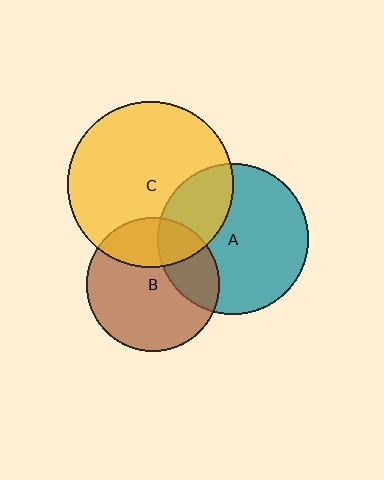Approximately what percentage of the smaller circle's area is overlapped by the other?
Approximately 25%.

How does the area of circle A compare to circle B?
Approximately 1.3 times.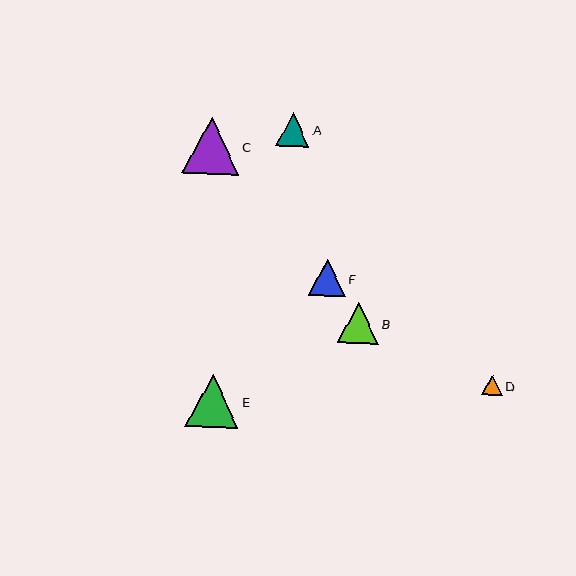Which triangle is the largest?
Triangle C is the largest with a size of approximately 56 pixels.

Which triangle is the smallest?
Triangle D is the smallest with a size of approximately 20 pixels.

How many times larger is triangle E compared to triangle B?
Triangle E is approximately 1.3 times the size of triangle B.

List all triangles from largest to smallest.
From largest to smallest: C, E, B, F, A, D.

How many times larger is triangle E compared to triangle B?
Triangle E is approximately 1.3 times the size of triangle B.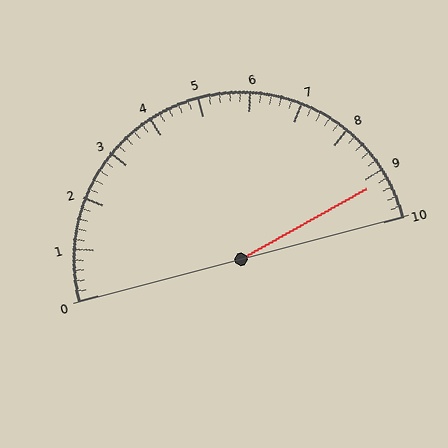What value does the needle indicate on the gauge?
The needle indicates approximately 9.2.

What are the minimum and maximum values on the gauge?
The gauge ranges from 0 to 10.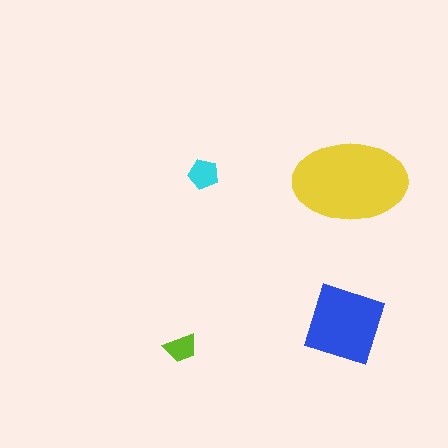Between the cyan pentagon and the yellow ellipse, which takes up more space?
The yellow ellipse.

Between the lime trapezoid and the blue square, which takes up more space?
The blue square.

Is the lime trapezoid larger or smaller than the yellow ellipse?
Smaller.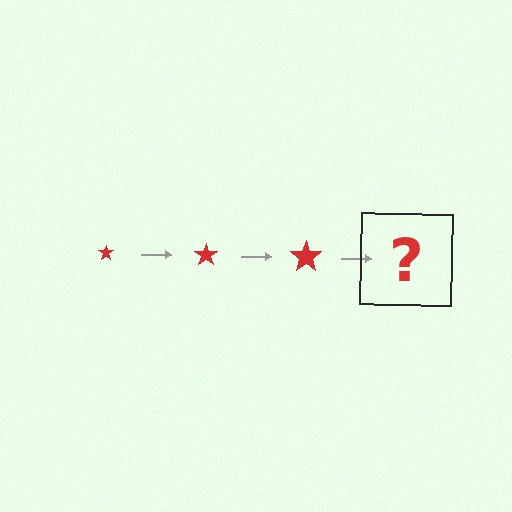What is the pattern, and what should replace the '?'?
The pattern is that the star gets progressively larger each step. The '?' should be a red star, larger than the previous one.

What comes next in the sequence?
The next element should be a red star, larger than the previous one.